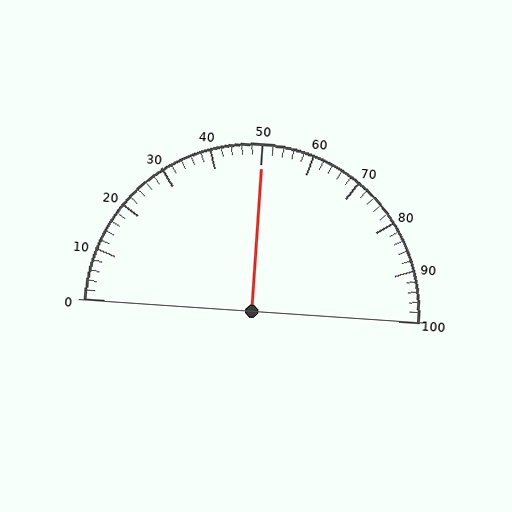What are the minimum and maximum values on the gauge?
The gauge ranges from 0 to 100.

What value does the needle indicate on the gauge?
The needle indicates approximately 50.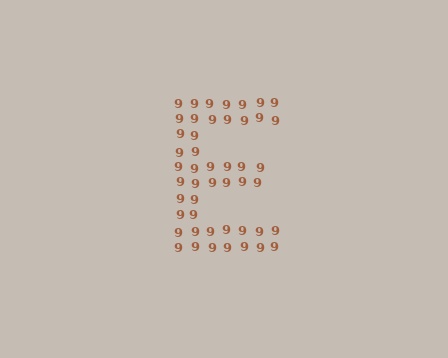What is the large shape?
The large shape is the letter E.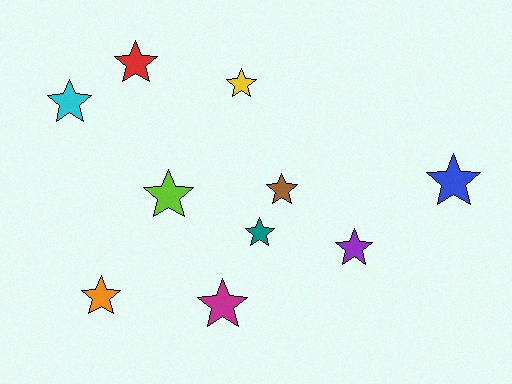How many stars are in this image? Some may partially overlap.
There are 10 stars.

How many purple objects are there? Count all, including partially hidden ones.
There is 1 purple object.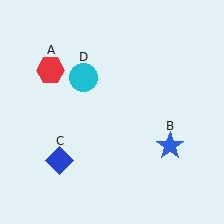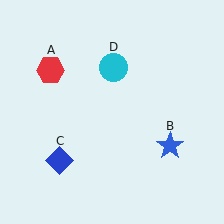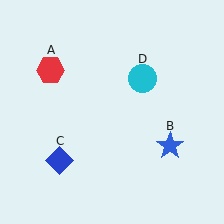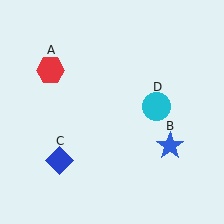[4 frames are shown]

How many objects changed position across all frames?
1 object changed position: cyan circle (object D).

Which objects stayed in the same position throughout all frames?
Red hexagon (object A) and blue star (object B) and blue diamond (object C) remained stationary.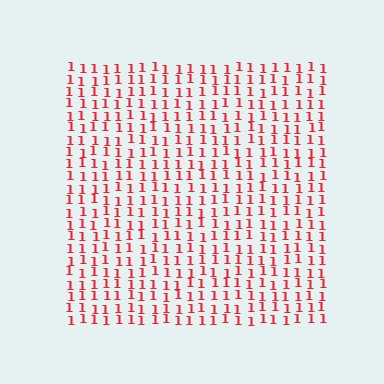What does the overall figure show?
The overall figure shows a square.